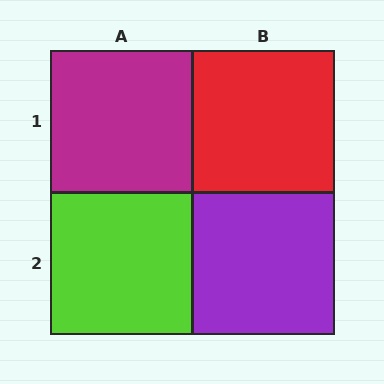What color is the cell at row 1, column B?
Red.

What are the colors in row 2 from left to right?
Lime, purple.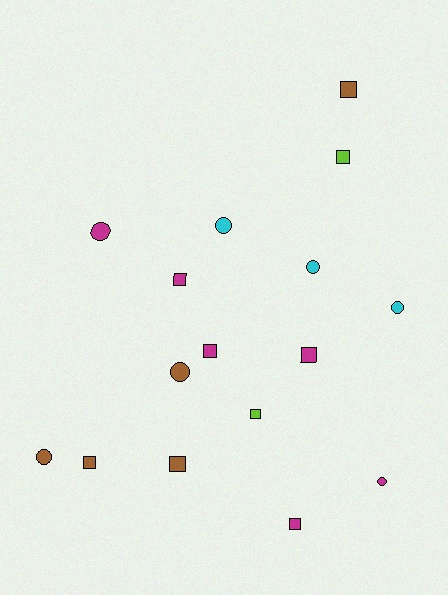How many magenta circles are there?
There are 2 magenta circles.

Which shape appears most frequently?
Square, with 9 objects.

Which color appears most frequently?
Magenta, with 6 objects.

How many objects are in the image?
There are 16 objects.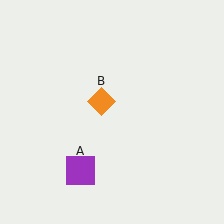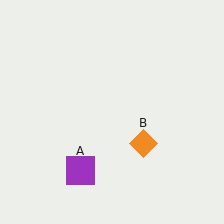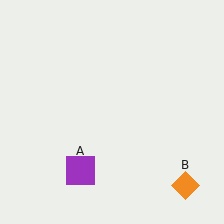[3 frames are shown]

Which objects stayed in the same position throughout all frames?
Purple square (object A) remained stationary.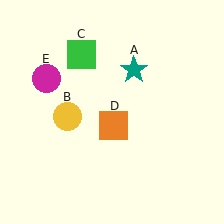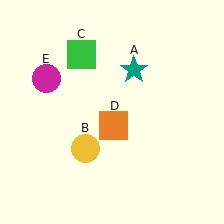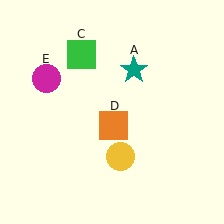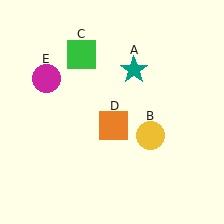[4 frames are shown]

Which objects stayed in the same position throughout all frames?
Teal star (object A) and green square (object C) and orange square (object D) and magenta circle (object E) remained stationary.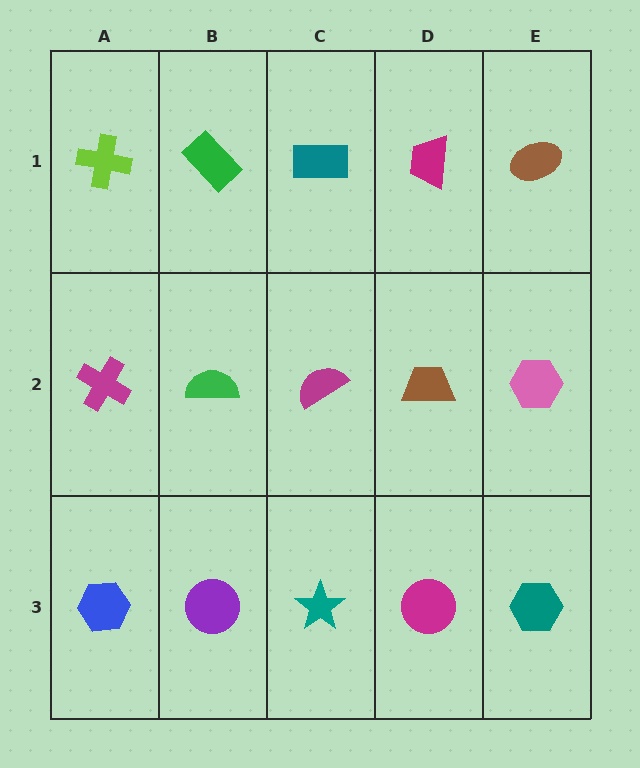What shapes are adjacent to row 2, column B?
A green rectangle (row 1, column B), a purple circle (row 3, column B), a magenta cross (row 2, column A), a magenta semicircle (row 2, column C).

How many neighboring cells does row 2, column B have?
4.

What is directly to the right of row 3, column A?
A purple circle.